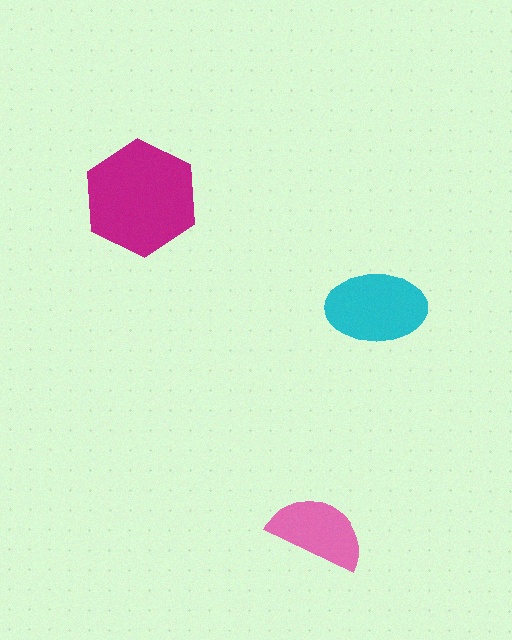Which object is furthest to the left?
The magenta hexagon is leftmost.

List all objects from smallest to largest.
The pink semicircle, the cyan ellipse, the magenta hexagon.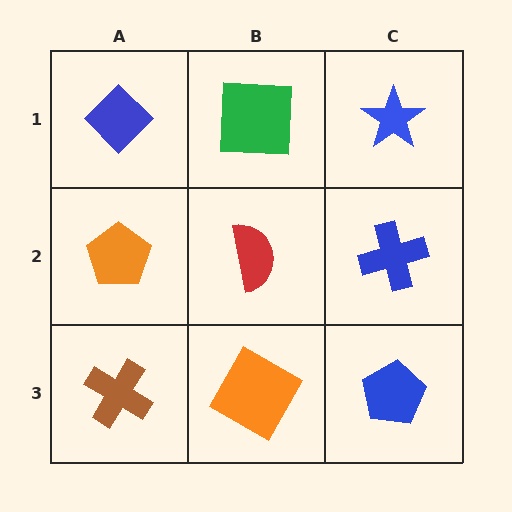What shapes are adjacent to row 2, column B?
A green square (row 1, column B), an orange square (row 3, column B), an orange pentagon (row 2, column A), a blue cross (row 2, column C).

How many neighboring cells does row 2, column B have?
4.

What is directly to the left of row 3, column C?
An orange square.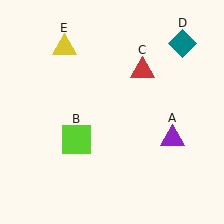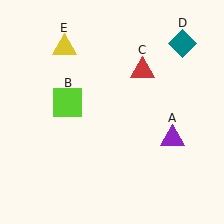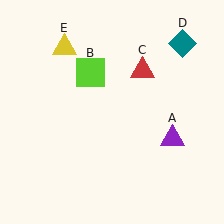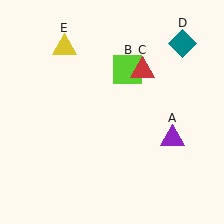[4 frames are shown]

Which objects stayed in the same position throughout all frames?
Purple triangle (object A) and red triangle (object C) and teal diamond (object D) and yellow triangle (object E) remained stationary.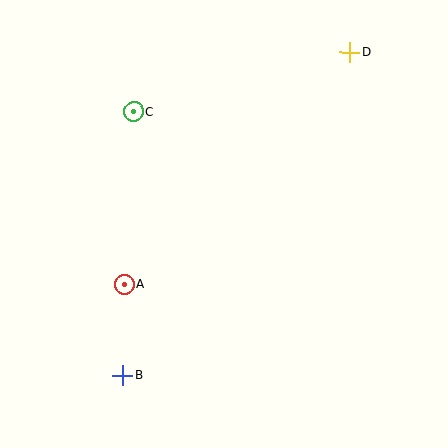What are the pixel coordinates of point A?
Point A is at (125, 284).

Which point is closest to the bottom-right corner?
Point B is closest to the bottom-right corner.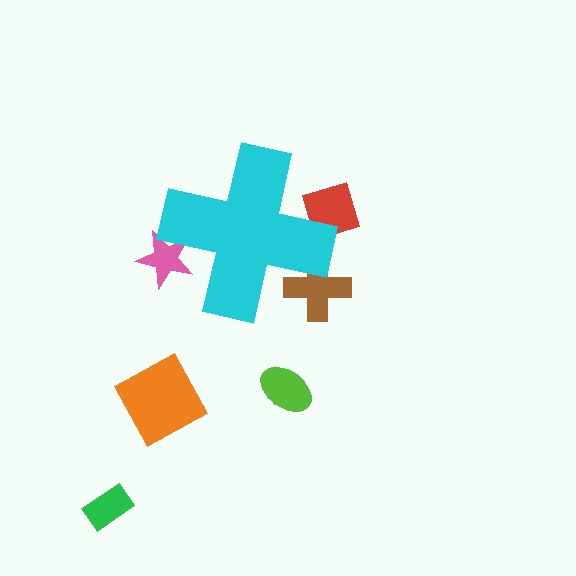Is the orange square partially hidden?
No, the orange square is fully visible.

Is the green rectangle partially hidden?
No, the green rectangle is fully visible.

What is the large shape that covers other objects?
A cyan cross.